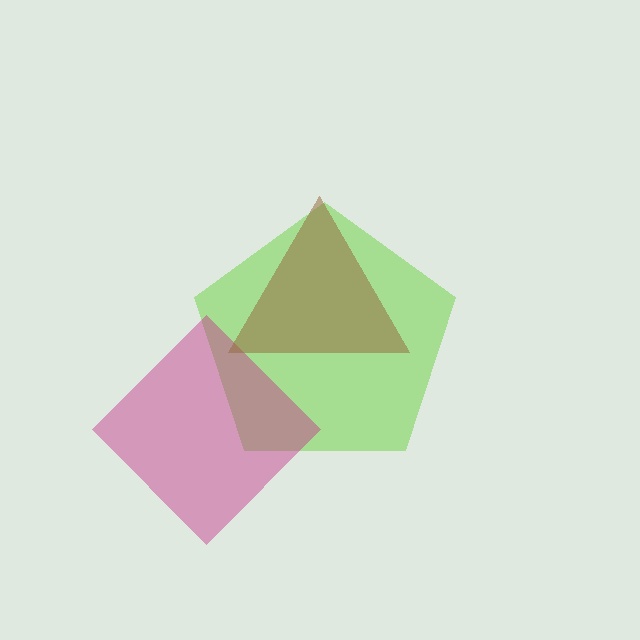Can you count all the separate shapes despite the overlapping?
Yes, there are 3 separate shapes.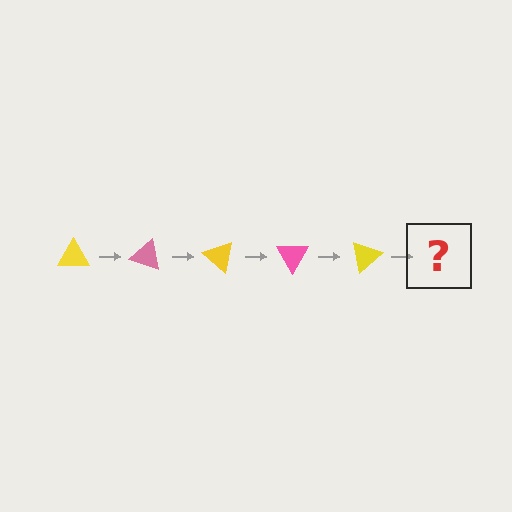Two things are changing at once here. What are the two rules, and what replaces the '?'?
The two rules are that it rotates 20 degrees each step and the color cycles through yellow and pink. The '?' should be a pink triangle, rotated 100 degrees from the start.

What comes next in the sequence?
The next element should be a pink triangle, rotated 100 degrees from the start.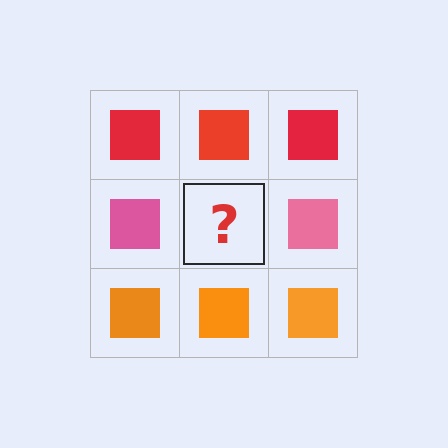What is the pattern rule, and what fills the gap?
The rule is that each row has a consistent color. The gap should be filled with a pink square.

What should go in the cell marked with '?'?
The missing cell should contain a pink square.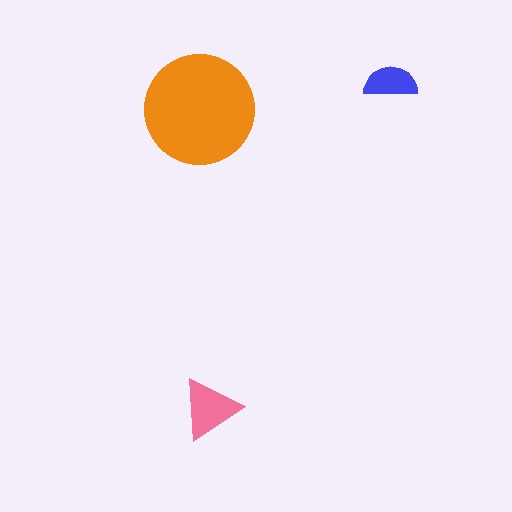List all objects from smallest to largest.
The blue semicircle, the pink triangle, the orange circle.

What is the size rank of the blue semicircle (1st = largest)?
3rd.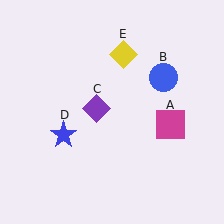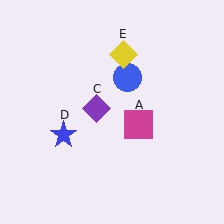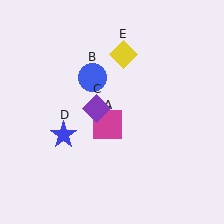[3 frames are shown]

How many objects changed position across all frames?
2 objects changed position: magenta square (object A), blue circle (object B).